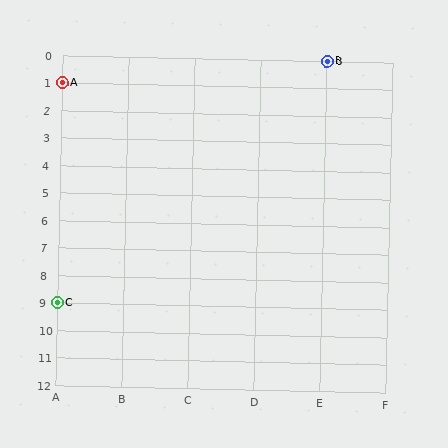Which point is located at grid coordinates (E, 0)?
Point B is at (E, 0).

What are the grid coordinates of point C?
Point C is at grid coordinates (A, 9).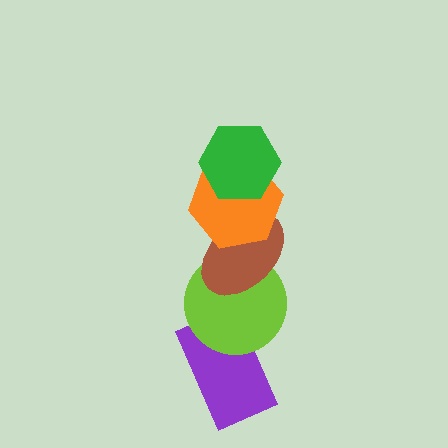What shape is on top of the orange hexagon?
The green hexagon is on top of the orange hexagon.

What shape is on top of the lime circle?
The brown ellipse is on top of the lime circle.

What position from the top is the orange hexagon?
The orange hexagon is 2nd from the top.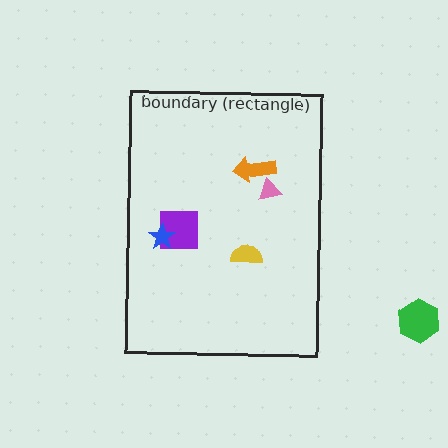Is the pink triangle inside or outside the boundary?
Inside.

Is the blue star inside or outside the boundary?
Inside.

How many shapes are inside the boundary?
5 inside, 1 outside.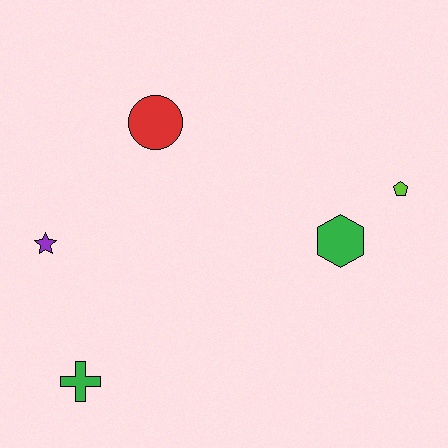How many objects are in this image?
There are 5 objects.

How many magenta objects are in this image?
There are no magenta objects.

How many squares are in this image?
There are no squares.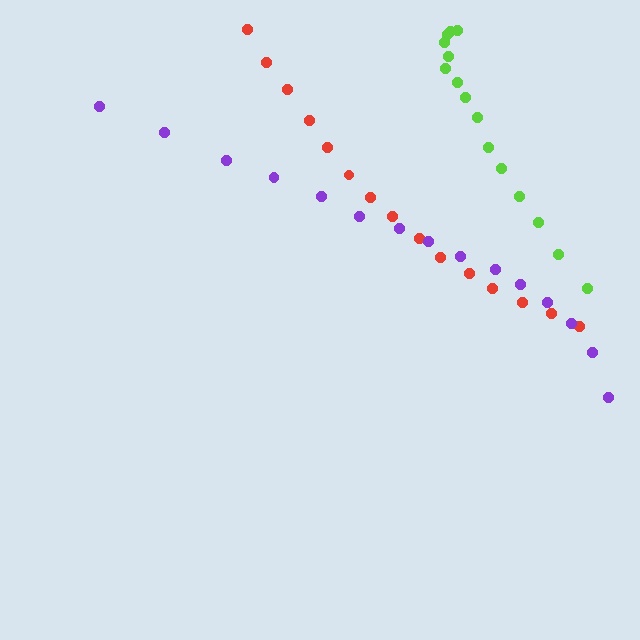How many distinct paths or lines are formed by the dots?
There are 3 distinct paths.